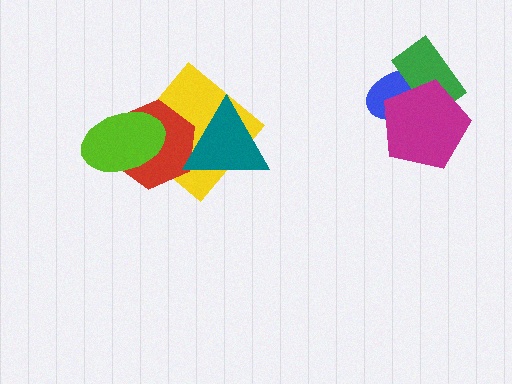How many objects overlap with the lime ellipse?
2 objects overlap with the lime ellipse.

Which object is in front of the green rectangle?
The magenta pentagon is in front of the green rectangle.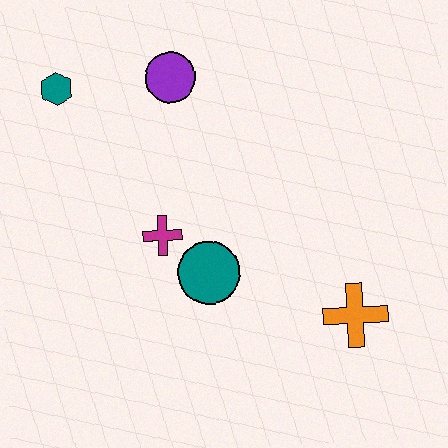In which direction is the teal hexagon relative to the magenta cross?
The teal hexagon is above the magenta cross.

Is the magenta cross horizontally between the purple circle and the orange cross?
No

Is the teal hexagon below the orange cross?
No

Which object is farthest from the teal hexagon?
The orange cross is farthest from the teal hexagon.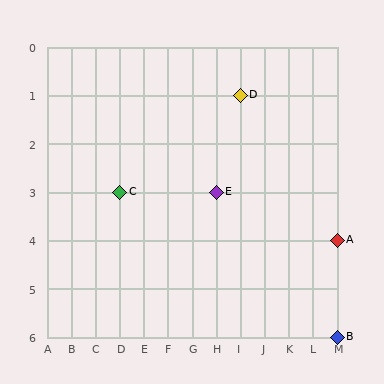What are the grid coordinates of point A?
Point A is at grid coordinates (M, 4).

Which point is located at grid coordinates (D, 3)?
Point C is at (D, 3).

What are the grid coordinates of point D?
Point D is at grid coordinates (I, 1).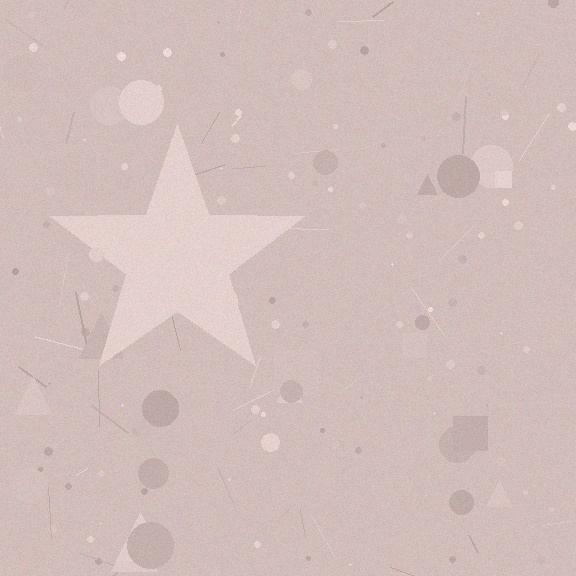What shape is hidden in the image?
A star is hidden in the image.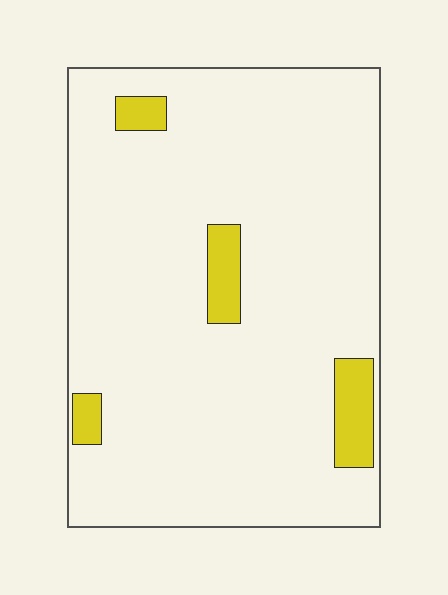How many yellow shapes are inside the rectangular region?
4.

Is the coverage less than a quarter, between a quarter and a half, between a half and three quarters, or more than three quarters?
Less than a quarter.